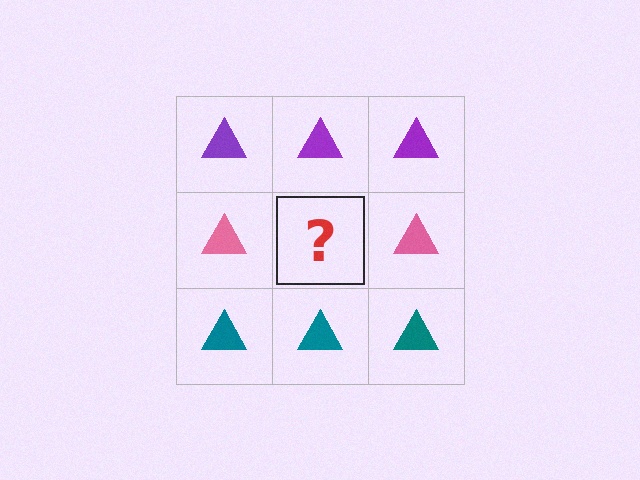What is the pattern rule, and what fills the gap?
The rule is that each row has a consistent color. The gap should be filled with a pink triangle.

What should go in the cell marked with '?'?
The missing cell should contain a pink triangle.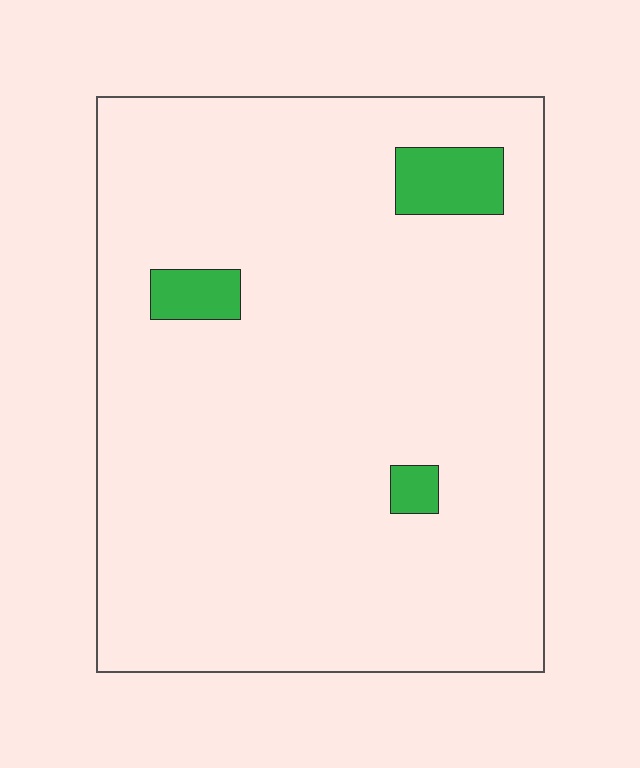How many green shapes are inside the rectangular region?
3.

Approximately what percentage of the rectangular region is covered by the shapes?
Approximately 5%.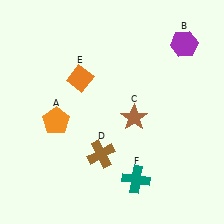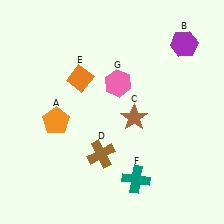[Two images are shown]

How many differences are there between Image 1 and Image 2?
There is 1 difference between the two images.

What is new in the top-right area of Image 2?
A pink hexagon (G) was added in the top-right area of Image 2.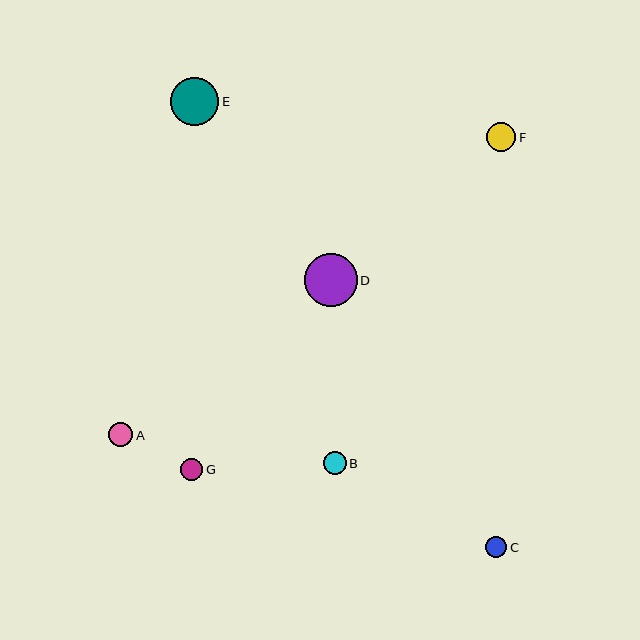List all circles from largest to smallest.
From largest to smallest: D, E, F, A, B, G, C.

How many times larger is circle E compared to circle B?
Circle E is approximately 2.1 times the size of circle B.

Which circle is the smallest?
Circle C is the smallest with a size of approximately 21 pixels.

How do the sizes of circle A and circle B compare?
Circle A and circle B are approximately the same size.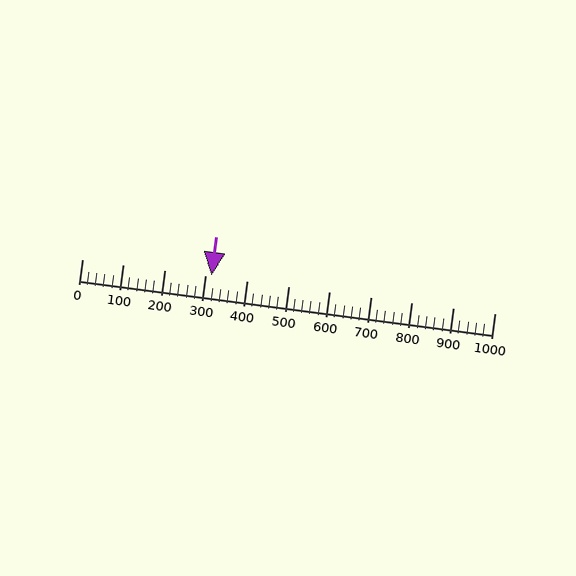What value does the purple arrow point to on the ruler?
The purple arrow points to approximately 315.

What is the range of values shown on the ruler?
The ruler shows values from 0 to 1000.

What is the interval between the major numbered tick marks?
The major tick marks are spaced 100 units apart.